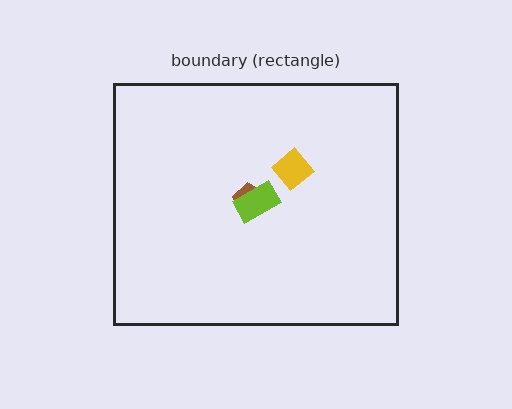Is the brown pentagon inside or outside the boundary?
Inside.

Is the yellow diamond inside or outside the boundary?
Inside.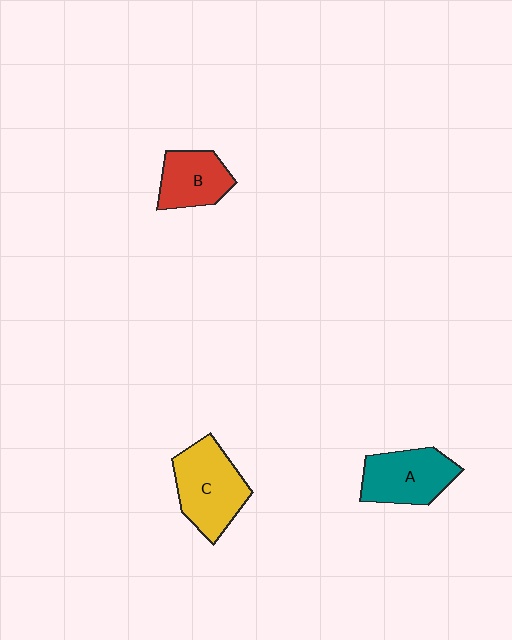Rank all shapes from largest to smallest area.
From largest to smallest: C (yellow), A (teal), B (red).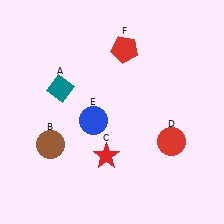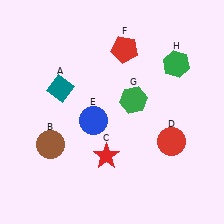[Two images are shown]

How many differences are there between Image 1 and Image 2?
There are 2 differences between the two images.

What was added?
A green hexagon (G), a green hexagon (H) were added in Image 2.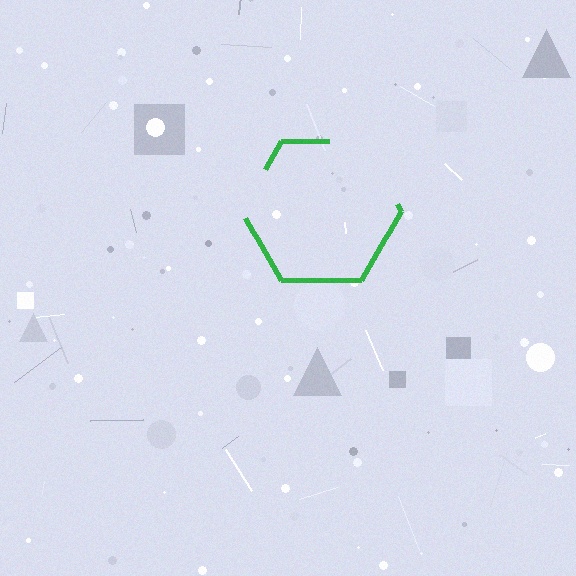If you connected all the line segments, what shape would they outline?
They would outline a hexagon.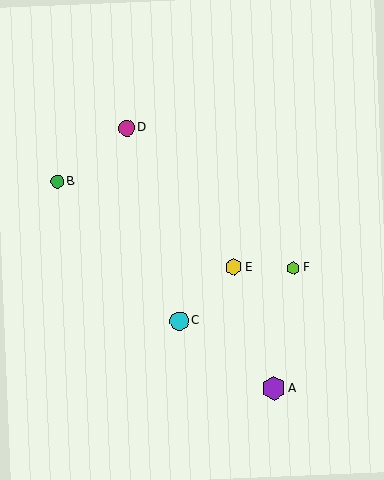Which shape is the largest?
The purple hexagon (labeled A) is the largest.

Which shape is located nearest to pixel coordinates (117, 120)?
The magenta circle (labeled D) at (127, 128) is nearest to that location.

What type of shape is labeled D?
Shape D is a magenta circle.